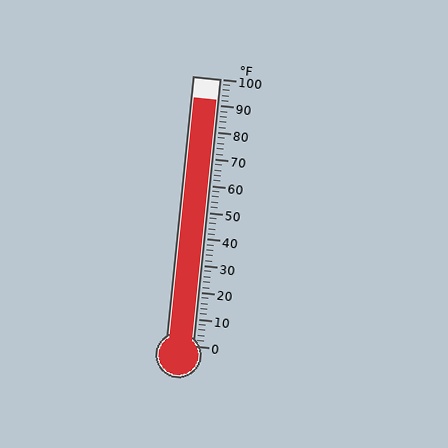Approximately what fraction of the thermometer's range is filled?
The thermometer is filled to approximately 90% of its range.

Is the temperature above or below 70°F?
The temperature is above 70°F.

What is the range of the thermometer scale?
The thermometer scale ranges from 0°F to 100°F.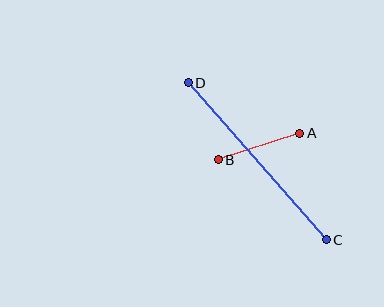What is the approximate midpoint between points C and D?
The midpoint is at approximately (257, 161) pixels.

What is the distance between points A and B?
The distance is approximately 85 pixels.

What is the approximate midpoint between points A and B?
The midpoint is at approximately (259, 146) pixels.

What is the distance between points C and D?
The distance is approximately 209 pixels.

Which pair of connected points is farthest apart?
Points C and D are farthest apart.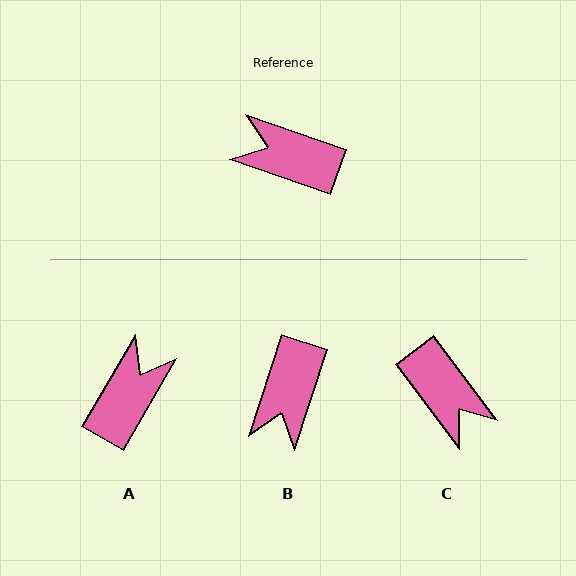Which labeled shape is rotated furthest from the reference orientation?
C, about 146 degrees away.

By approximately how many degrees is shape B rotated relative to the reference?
Approximately 92 degrees counter-clockwise.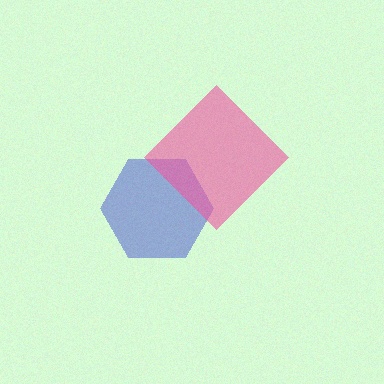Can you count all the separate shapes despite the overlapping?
Yes, there are 2 separate shapes.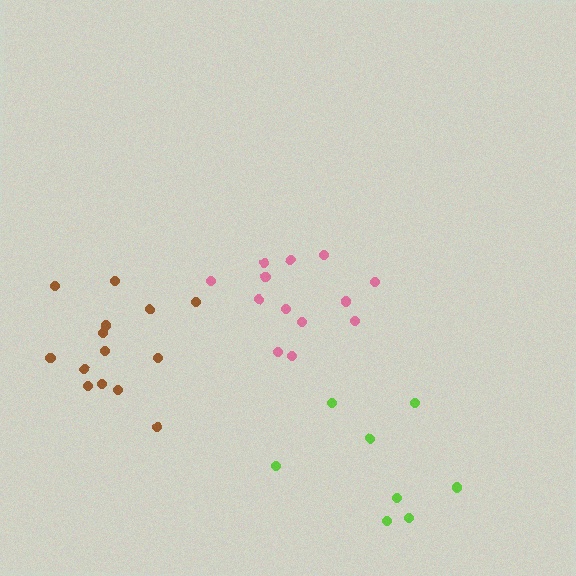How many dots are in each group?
Group 1: 13 dots, Group 2: 14 dots, Group 3: 8 dots (35 total).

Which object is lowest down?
The lime cluster is bottommost.